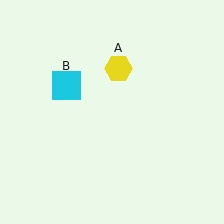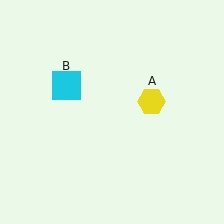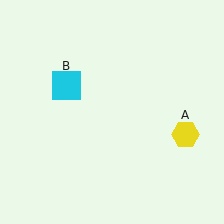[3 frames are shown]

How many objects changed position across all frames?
1 object changed position: yellow hexagon (object A).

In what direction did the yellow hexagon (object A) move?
The yellow hexagon (object A) moved down and to the right.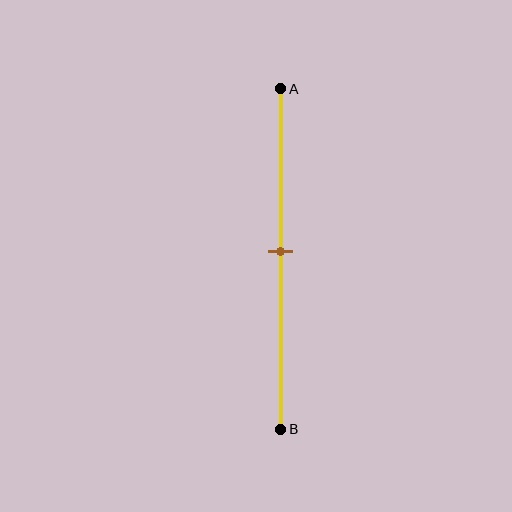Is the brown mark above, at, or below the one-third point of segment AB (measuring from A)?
The brown mark is below the one-third point of segment AB.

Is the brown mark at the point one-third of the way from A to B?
No, the mark is at about 50% from A, not at the 33% one-third point.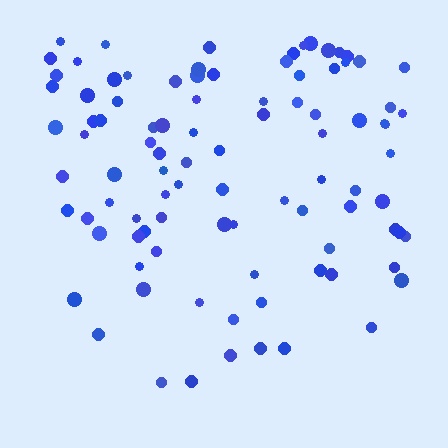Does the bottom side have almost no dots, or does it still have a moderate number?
Still a moderate number, just noticeably fewer than the top.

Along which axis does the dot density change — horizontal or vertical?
Vertical.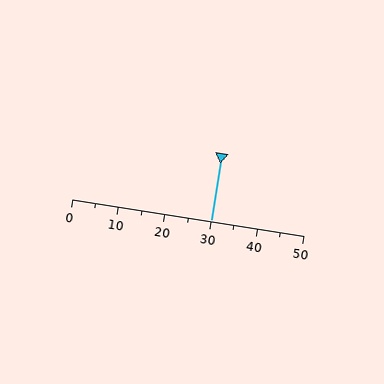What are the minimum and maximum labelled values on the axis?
The axis runs from 0 to 50.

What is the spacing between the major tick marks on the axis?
The major ticks are spaced 10 apart.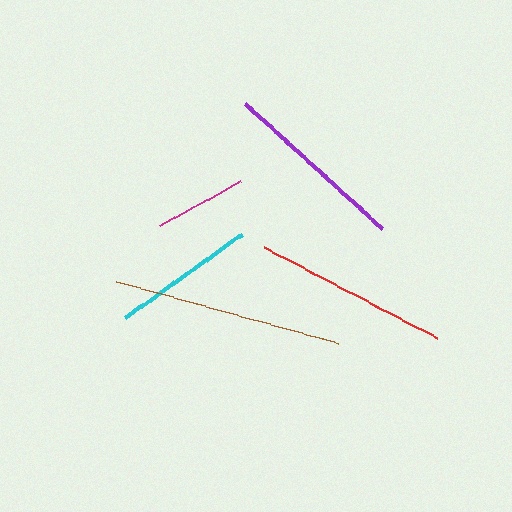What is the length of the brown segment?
The brown segment is approximately 230 pixels long.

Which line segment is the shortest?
The magenta line is the shortest at approximately 93 pixels.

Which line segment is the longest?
The brown line is the longest at approximately 230 pixels.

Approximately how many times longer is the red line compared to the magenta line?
The red line is approximately 2.1 times the length of the magenta line.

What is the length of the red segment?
The red segment is approximately 195 pixels long.